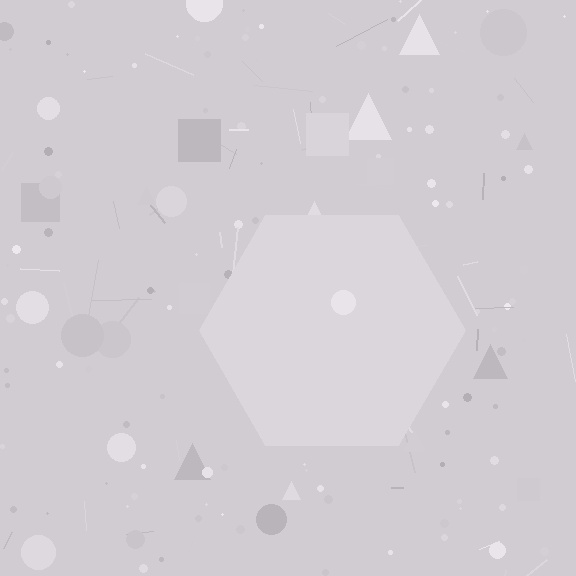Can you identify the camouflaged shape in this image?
The camouflaged shape is a hexagon.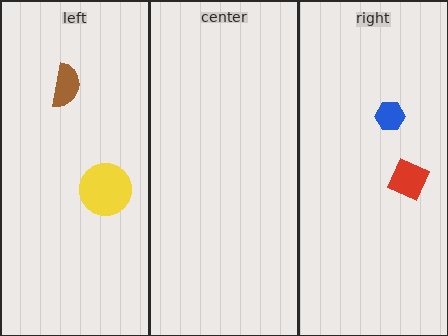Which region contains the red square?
The right region.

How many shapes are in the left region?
2.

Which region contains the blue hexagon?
The right region.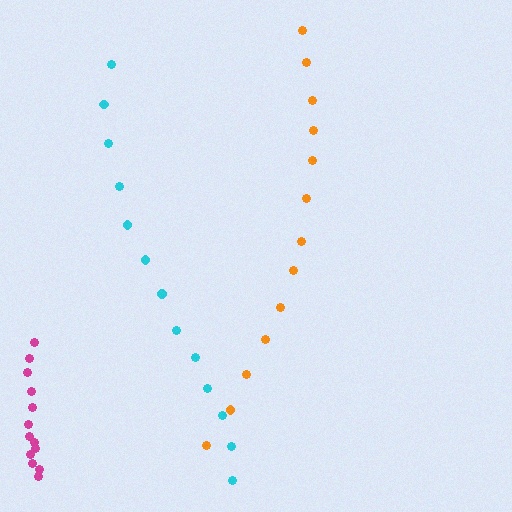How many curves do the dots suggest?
There are 3 distinct paths.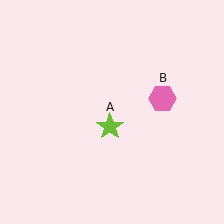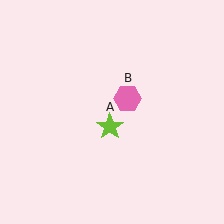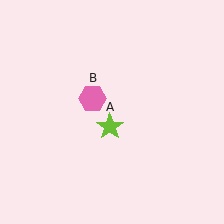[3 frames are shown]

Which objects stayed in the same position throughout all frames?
Lime star (object A) remained stationary.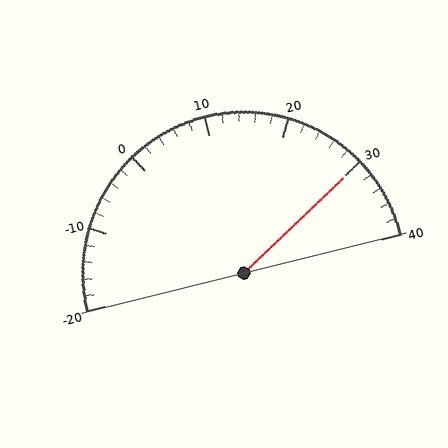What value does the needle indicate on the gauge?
The needle indicates approximately 30.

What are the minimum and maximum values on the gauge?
The gauge ranges from -20 to 40.